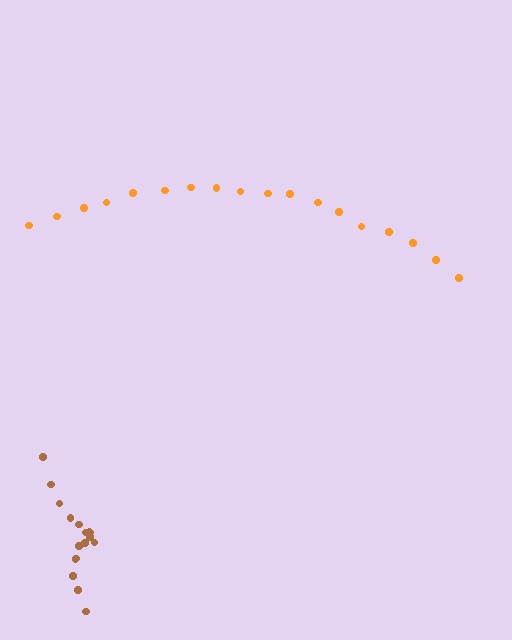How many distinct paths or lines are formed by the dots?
There are 2 distinct paths.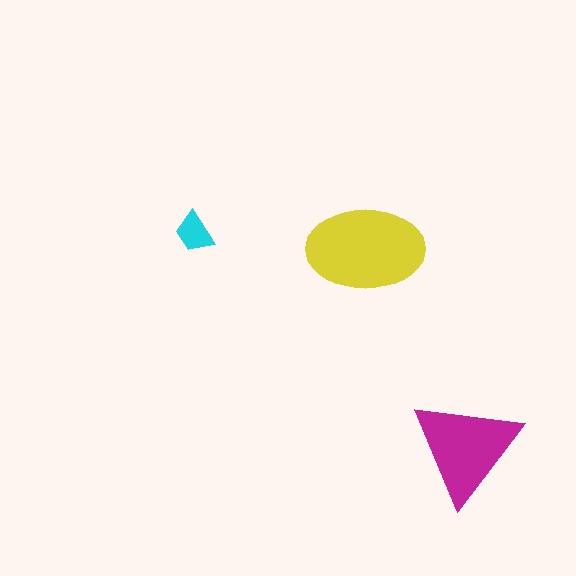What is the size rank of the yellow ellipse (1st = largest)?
1st.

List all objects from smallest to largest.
The cyan trapezoid, the magenta triangle, the yellow ellipse.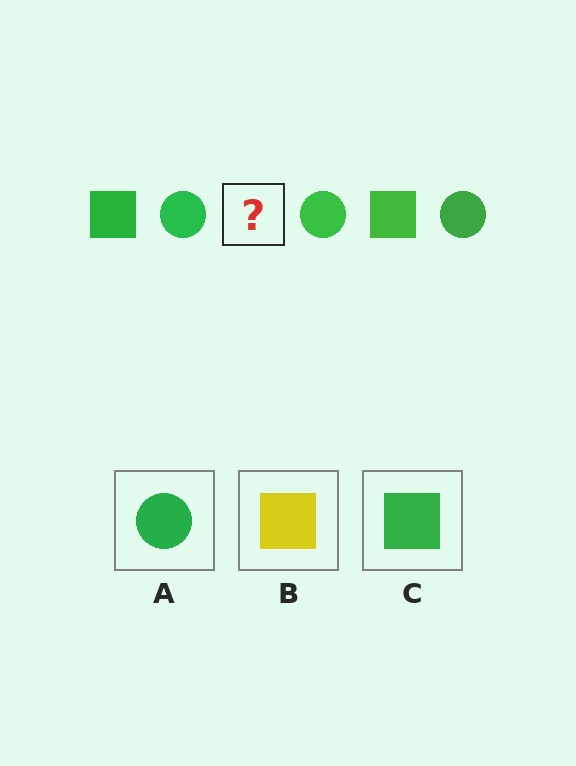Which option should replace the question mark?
Option C.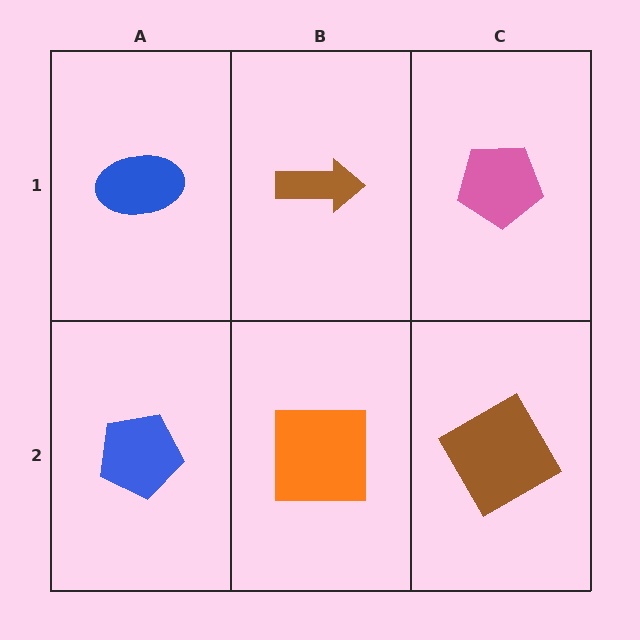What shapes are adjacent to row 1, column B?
An orange square (row 2, column B), a blue ellipse (row 1, column A), a pink pentagon (row 1, column C).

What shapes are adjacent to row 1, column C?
A brown square (row 2, column C), a brown arrow (row 1, column B).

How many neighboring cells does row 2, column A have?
2.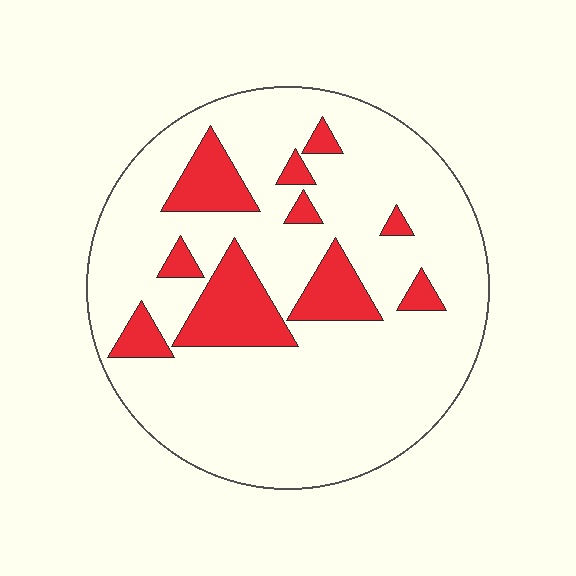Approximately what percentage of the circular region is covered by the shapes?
Approximately 20%.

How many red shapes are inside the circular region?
10.